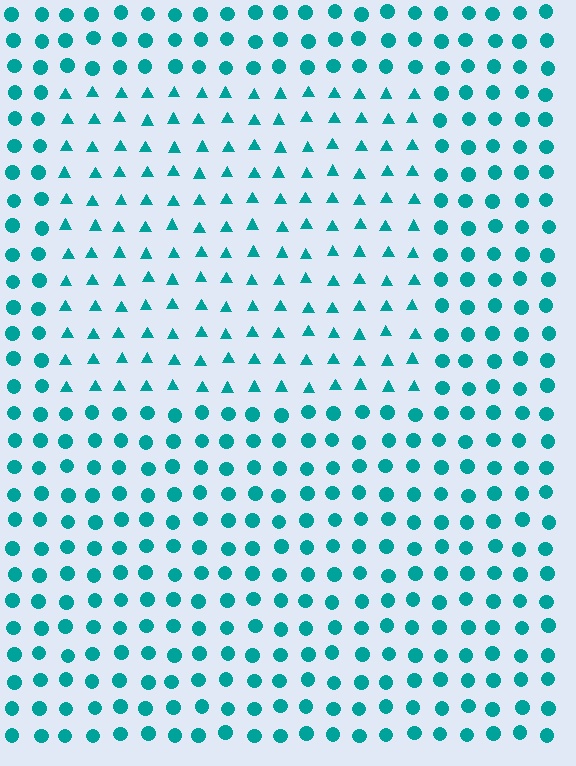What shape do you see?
I see a rectangle.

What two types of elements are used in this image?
The image uses triangles inside the rectangle region and circles outside it.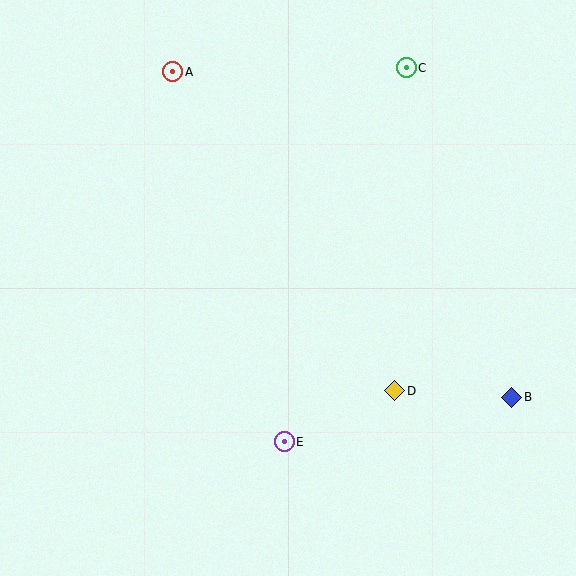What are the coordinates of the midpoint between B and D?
The midpoint between B and D is at (453, 394).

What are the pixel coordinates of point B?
Point B is at (512, 397).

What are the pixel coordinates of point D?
Point D is at (395, 391).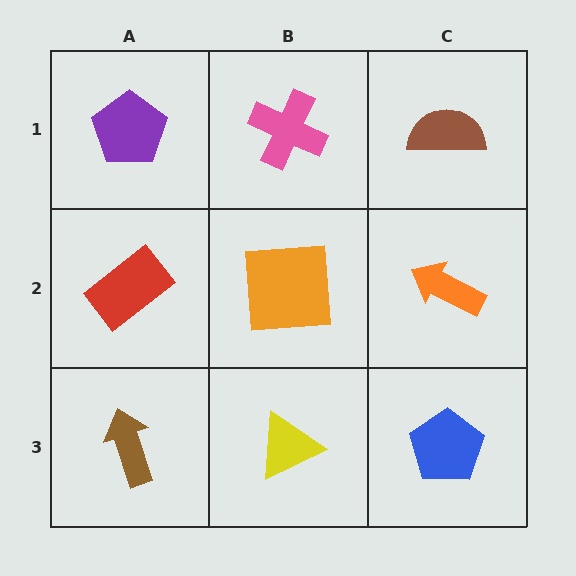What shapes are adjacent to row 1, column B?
An orange square (row 2, column B), a purple pentagon (row 1, column A), a brown semicircle (row 1, column C).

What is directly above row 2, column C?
A brown semicircle.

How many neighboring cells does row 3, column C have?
2.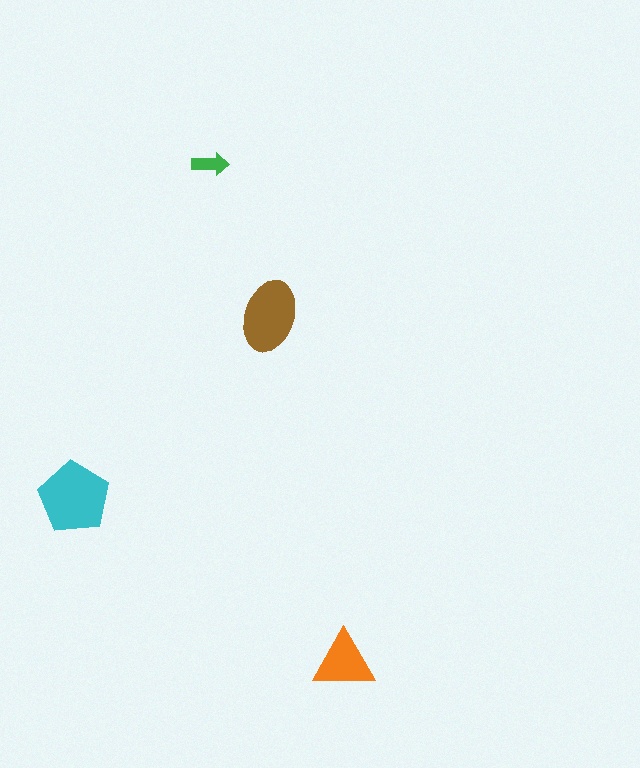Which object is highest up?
The green arrow is topmost.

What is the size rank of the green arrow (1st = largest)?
4th.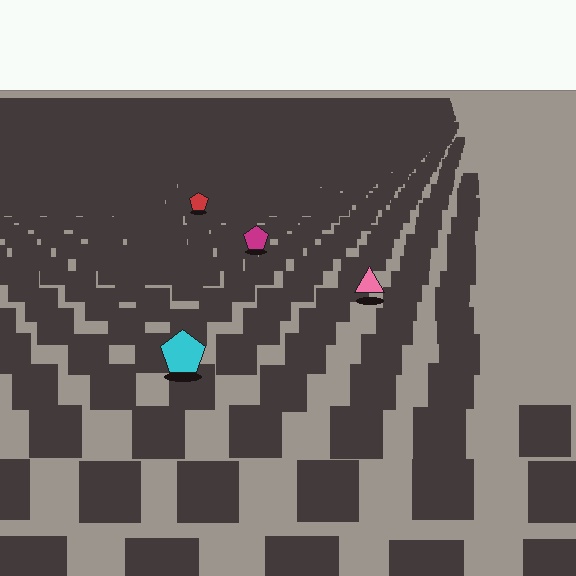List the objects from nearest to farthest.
From nearest to farthest: the cyan pentagon, the pink triangle, the magenta pentagon, the red pentagon.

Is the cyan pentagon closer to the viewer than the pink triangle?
Yes. The cyan pentagon is closer — you can tell from the texture gradient: the ground texture is coarser near it.